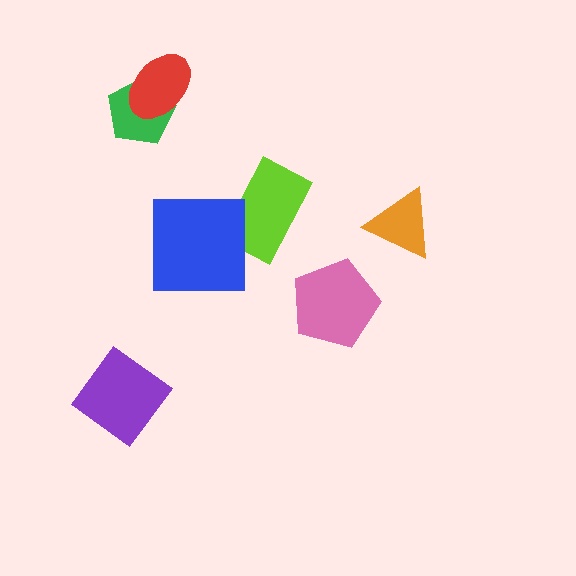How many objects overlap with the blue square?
1 object overlaps with the blue square.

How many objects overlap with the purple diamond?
0 objects overlap with the purple diamond.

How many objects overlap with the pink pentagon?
0 objects overlap with the pink pentagon.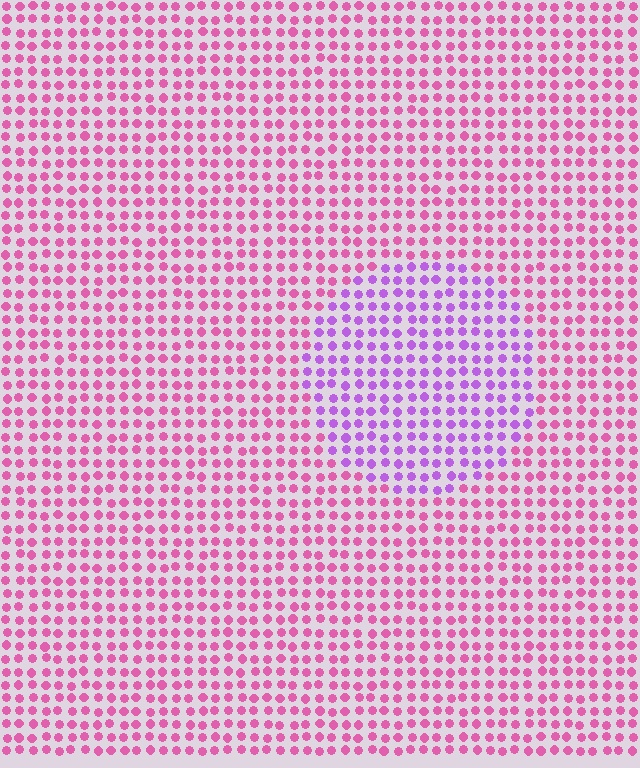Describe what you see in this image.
The image is filled with small pink elements in a uniform arrangement. A circle-shaped region is visible where the elements are tinted to a slightly different hue, forming a subtle color boundary.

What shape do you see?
I see a circle.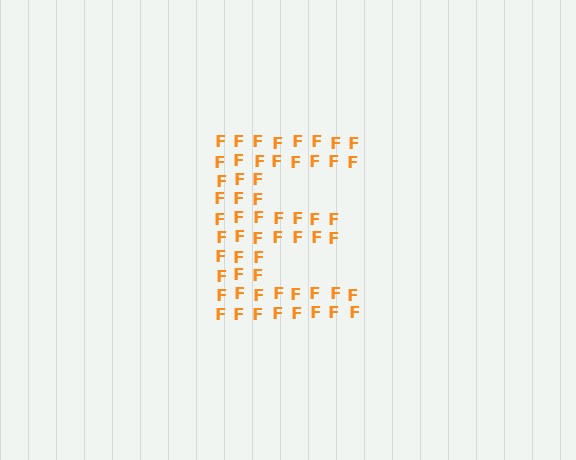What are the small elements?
The small elements are letter F's.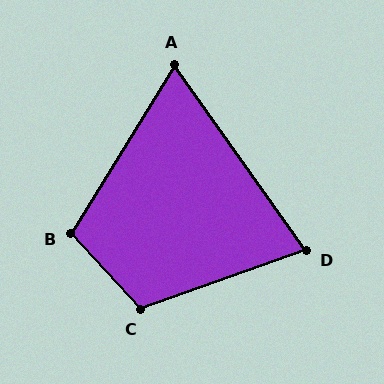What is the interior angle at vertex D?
Approximately 74 degrees (acute).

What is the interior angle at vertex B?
Approximately 106 degrees (obtuse).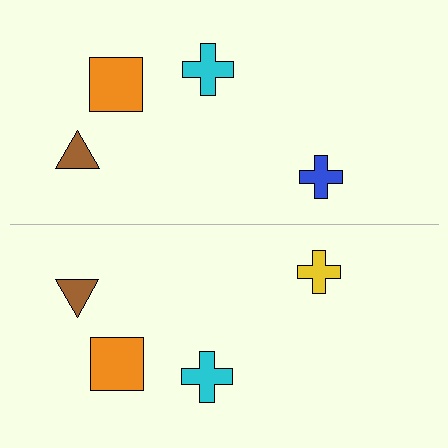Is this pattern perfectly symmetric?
No, the pattern is not perfectly symmetric. The yellow cross on the bottom side breaks the symmetry — its mirror counterpart is blue.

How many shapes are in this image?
There are 8 shapes in this image.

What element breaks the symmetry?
The yellow cross on the bottom side breaks the symmetry — its mirror counterpart is blue.